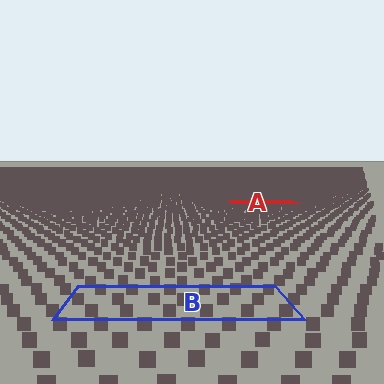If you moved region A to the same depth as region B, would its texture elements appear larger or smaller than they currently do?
They would appear larger. At a closer depth, the same texture elements are projected at a bigger on-screen size.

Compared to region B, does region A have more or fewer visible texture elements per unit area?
Region A has more texture elements per unit area — they are packed more densely because it is farther away.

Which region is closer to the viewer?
Region B is closer. The texture elements there are larger and more spread out.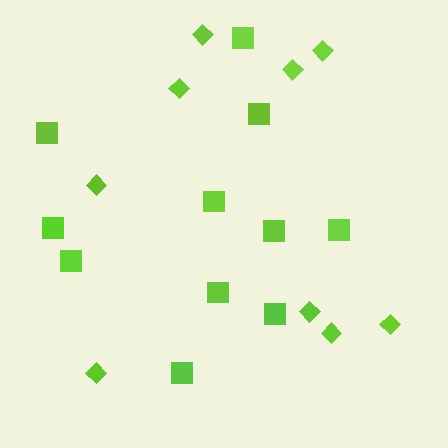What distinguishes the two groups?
There are 2 groups: one group of squares (11) and one group of diamonds (9).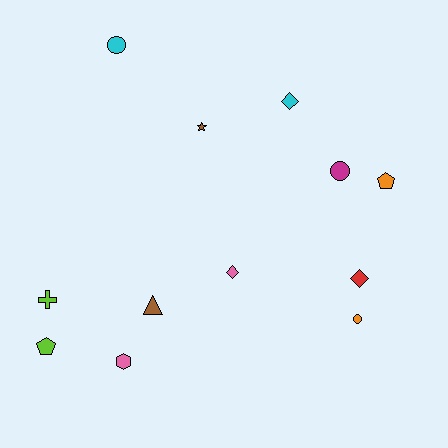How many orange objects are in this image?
There are 2 orange objects.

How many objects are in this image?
There are 12 objects.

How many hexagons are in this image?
There is 1 hexagon.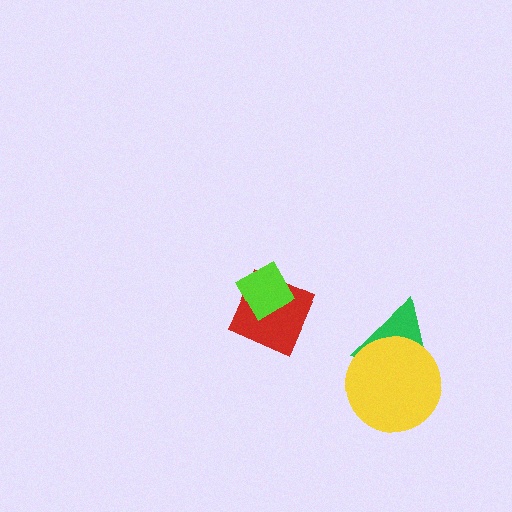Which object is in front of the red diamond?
The lime diamond is in front of the red diamond.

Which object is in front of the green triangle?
The yellow circle is in front of the green triangle.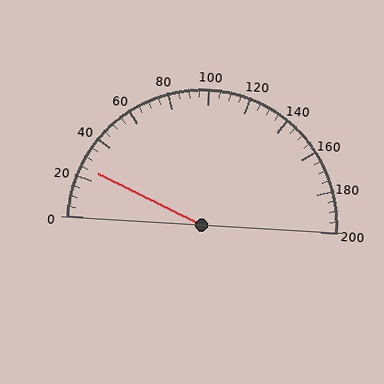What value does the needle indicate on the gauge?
The needle indicates approximately 25.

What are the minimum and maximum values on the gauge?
The gauge ranges from 0 to 200.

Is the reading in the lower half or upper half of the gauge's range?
The reading is in the lower half of the range (0 to 200).